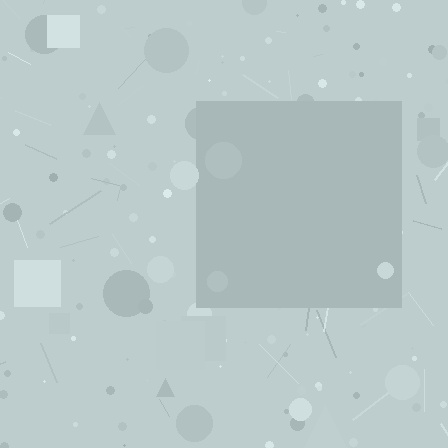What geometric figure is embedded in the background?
A square is embedded in the background.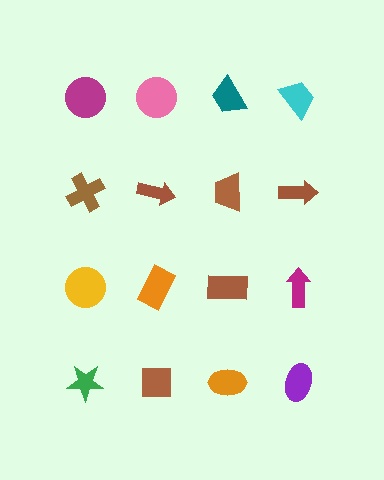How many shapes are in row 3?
4 shapes.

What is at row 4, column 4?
A purple ellipse.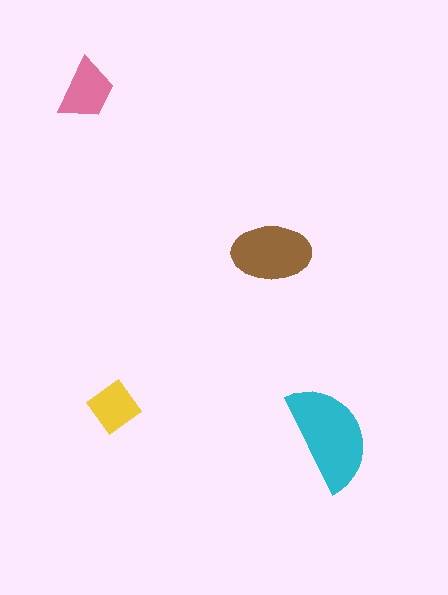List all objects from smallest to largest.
The yellow diamond, the pink trapezoid, the brown ellipse, the cyan semicircle.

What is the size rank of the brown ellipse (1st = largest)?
2nd.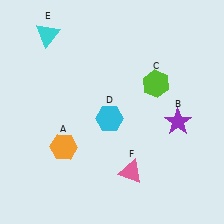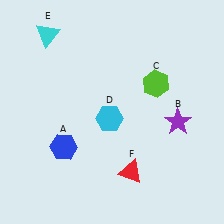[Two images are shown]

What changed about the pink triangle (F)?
In Image 1, F is pink. In Image 2, it changed to red.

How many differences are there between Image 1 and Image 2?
There are 2 differences between the two images.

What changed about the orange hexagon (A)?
In Image 1, A is orange. In Image 2, it changed to blue.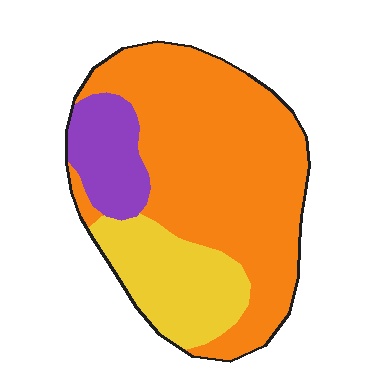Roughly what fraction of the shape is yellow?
Yellow takes up between a sixth and a third of the shape.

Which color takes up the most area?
Orange, at roughly 65%.